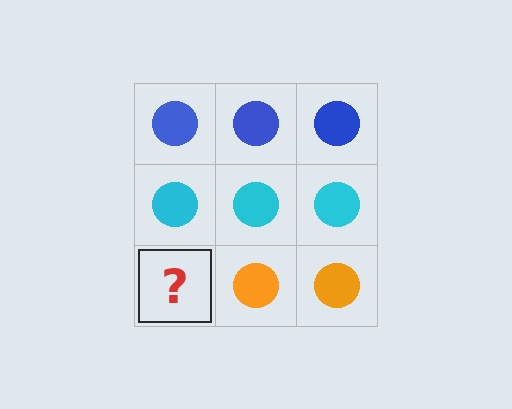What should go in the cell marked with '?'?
The missing cell should contain an orange circle.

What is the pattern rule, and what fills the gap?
The rule is that each row has a consistent color. The gap should be filled with an orange circle.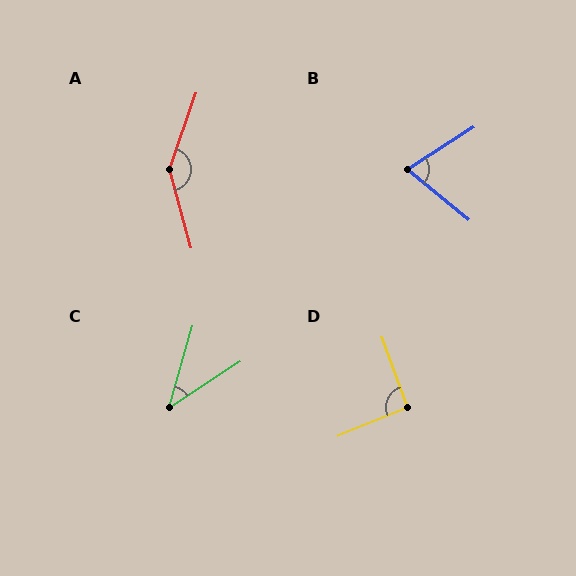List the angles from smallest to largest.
C (41°), B (72°), D (93°), A (145°).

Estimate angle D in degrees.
Approximately 93 degrees.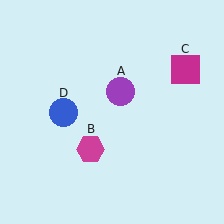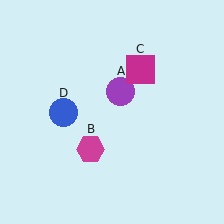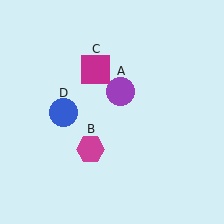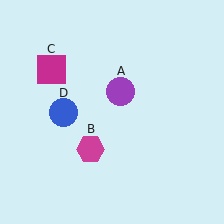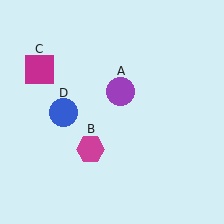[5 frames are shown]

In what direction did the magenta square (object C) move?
The magenta square (object C) moved left.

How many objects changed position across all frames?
1 object changed position: magenta square (object C).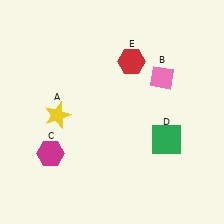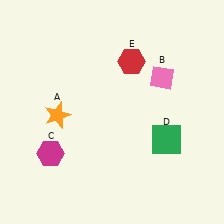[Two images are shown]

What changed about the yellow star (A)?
In Image 1, A is yellow. In Image 2, it changed to orange.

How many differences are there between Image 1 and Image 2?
There is 1 difference between the two images.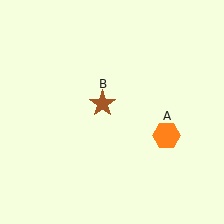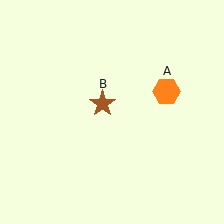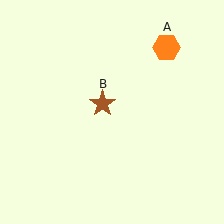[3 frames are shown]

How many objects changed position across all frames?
1 object changed position: orange hexagon (object A).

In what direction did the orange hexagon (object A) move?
The orange hexagon (object A) moved up.